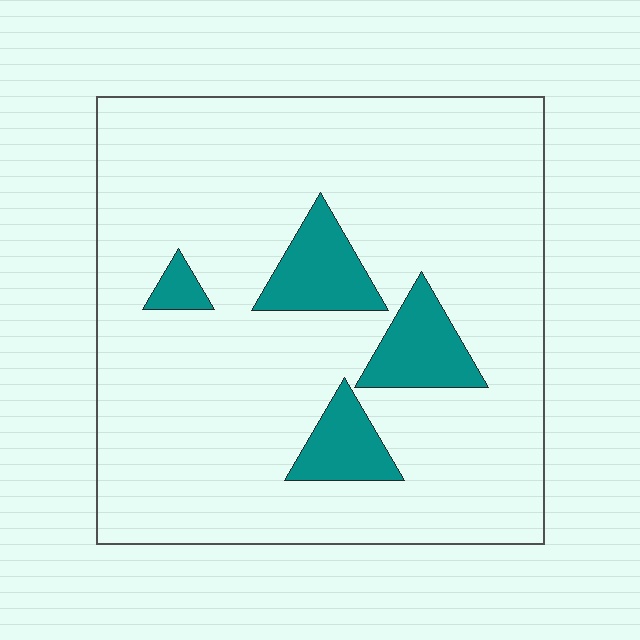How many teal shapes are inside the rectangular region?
4.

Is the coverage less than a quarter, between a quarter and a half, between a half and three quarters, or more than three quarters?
Less than a quarter.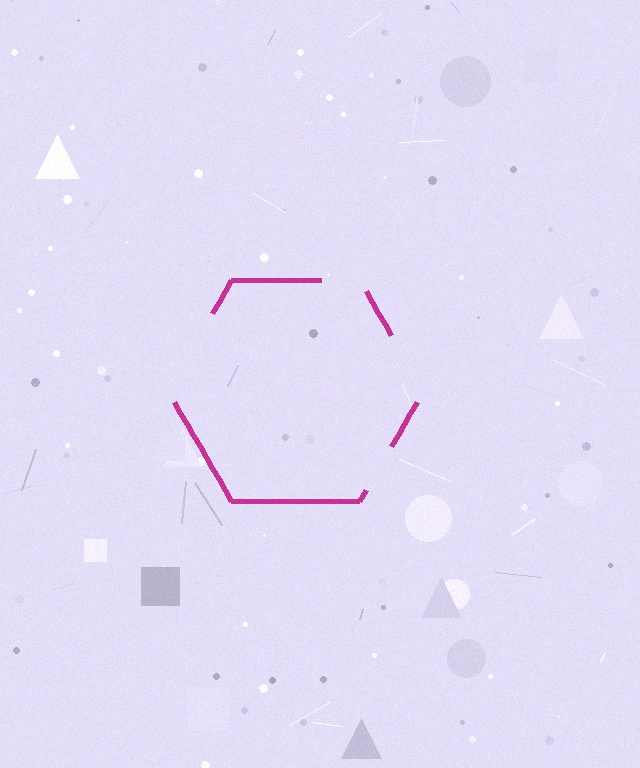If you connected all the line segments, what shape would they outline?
They would outline a hexagon.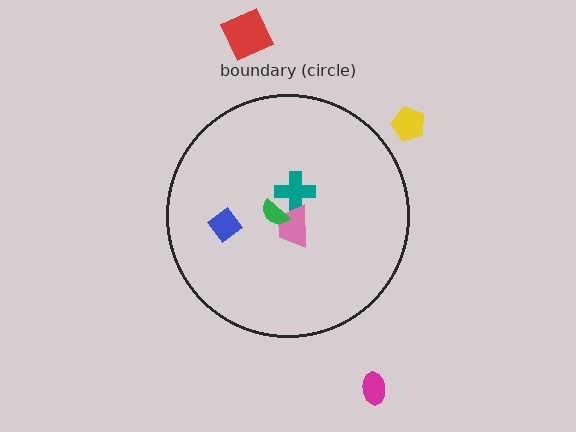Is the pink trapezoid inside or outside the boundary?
Inside.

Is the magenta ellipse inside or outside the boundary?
Outside.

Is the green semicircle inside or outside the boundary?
Inside.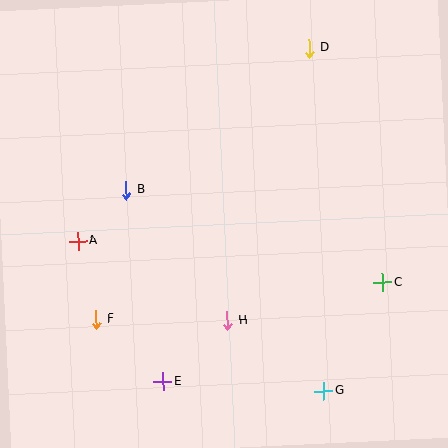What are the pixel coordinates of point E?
Point E is at (163, 382).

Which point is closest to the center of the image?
Point H at (227, 321) is closest to the center.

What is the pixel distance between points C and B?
The distance between C and B is 273 pixels.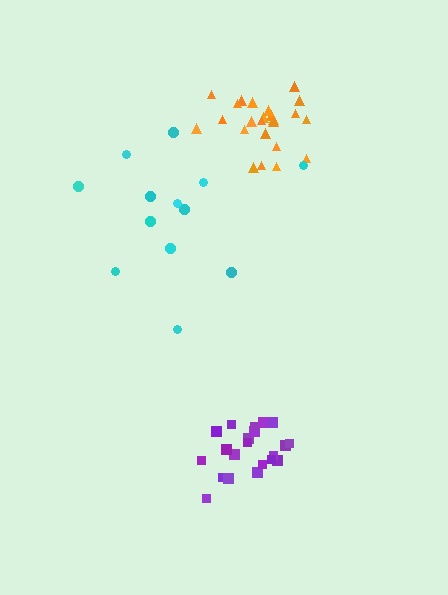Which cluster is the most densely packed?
Orange.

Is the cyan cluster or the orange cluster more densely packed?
Orange.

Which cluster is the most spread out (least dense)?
Cyan.